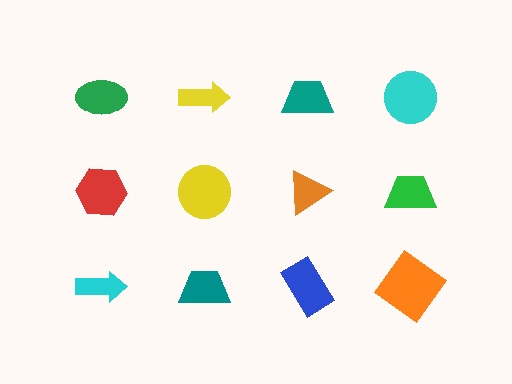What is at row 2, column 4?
A green trapezoid.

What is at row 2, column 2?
A yellow circle.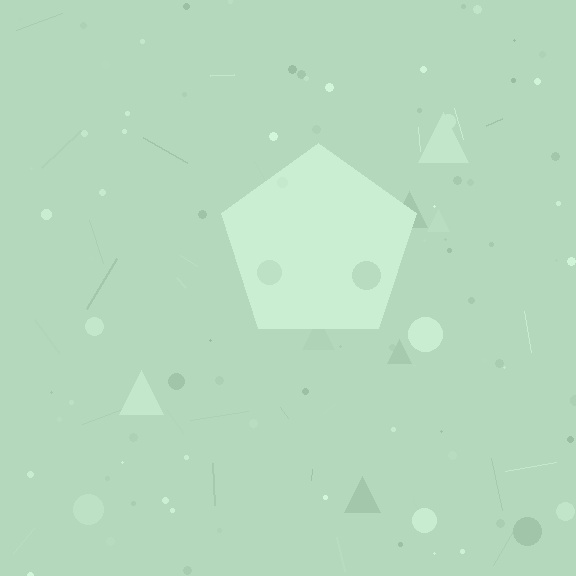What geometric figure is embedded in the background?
A pentagon is embedded in the background.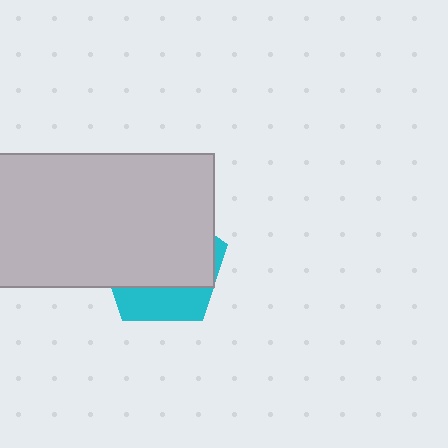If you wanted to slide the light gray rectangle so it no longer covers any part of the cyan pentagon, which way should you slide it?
Slide it up — that is the most direct way to separate the two shapes.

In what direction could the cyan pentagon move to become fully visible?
The cyan pentagon could move down. That would shift it out from behind the light gray rectangle entirely.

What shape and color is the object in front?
The object in front is a light gray rectangle.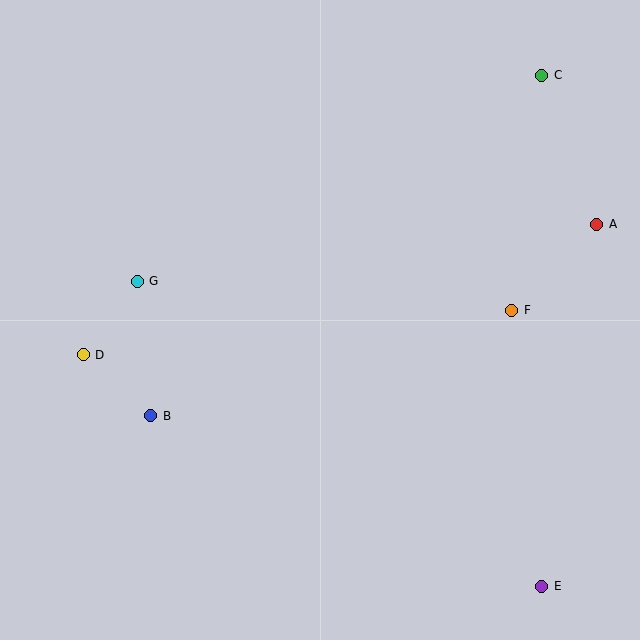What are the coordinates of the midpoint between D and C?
The midpoint between D and C is at (313, 215).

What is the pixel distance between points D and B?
The distance between D and B is 90 pixels.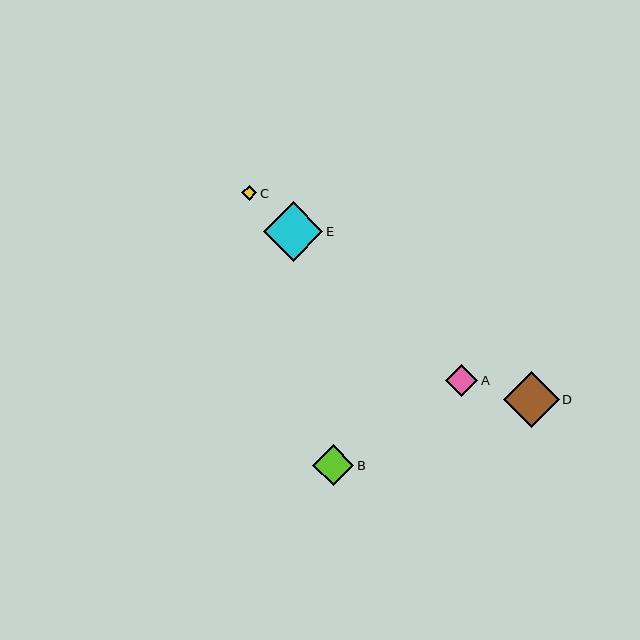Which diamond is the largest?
Diamond E is the largest with a size of approximately 60 pixels.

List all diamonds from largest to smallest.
From largest to smallest: E, D, B, A, C.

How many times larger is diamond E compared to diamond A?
Diamond E is approximately 1.9 times the size of diamond A.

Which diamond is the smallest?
Diamond C is the smallest with a size of approximately 15 pixels.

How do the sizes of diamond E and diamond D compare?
Diamond E and diamond D are approximately the same size.